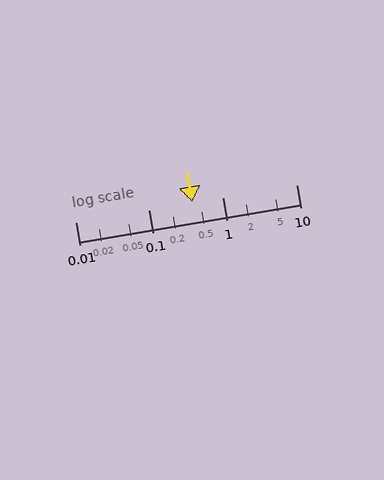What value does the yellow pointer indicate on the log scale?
The pointer indicates approximately 0.39.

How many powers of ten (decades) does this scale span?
The scale spans 3 decades, from 0.01 to 10.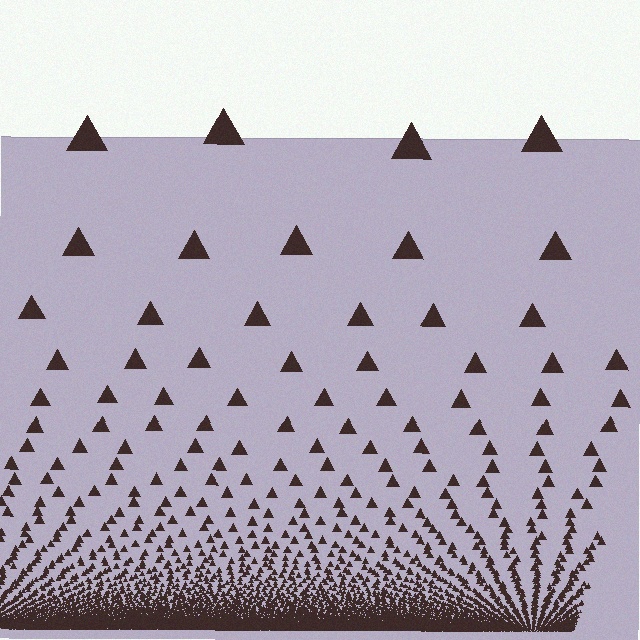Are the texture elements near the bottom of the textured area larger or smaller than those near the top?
Smaller. The gradient is inverted — elements near the bottom are smaller and denser.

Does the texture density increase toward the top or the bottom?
Density increases toward the bottom.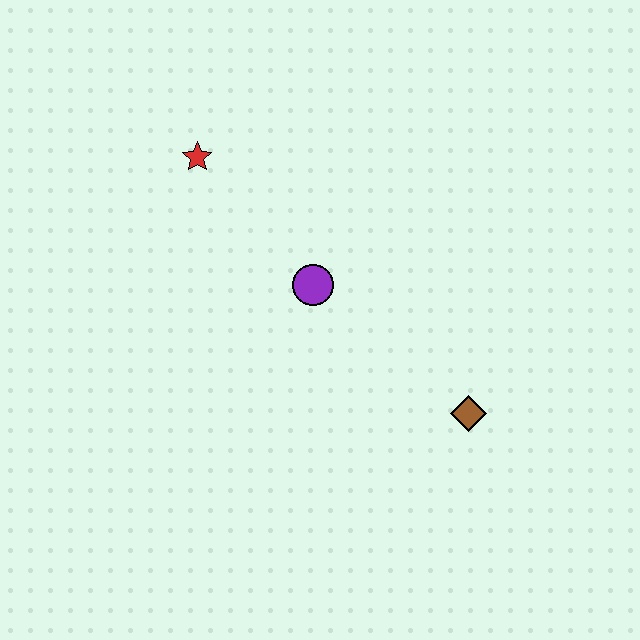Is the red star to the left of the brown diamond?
Yes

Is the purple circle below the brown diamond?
No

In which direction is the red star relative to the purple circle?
The red star is above the purple circle.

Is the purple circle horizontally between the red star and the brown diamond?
Yes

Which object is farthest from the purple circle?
The brown diamond is farthest from the purple circle.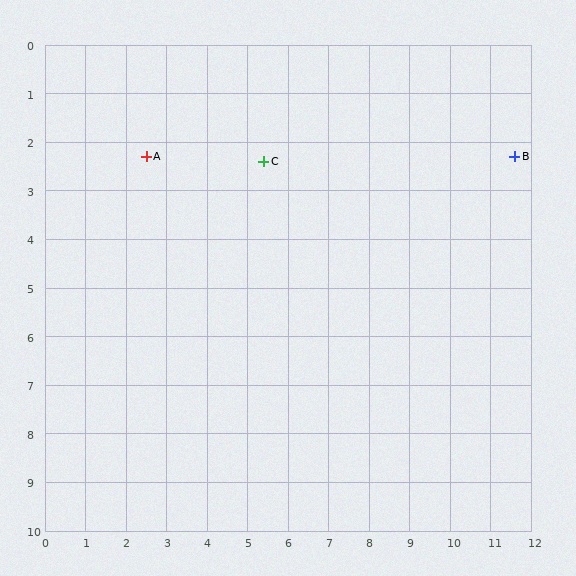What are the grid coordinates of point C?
Point C is at approximately (5.4, 2.4).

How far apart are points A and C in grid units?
Points A and C are about 2.9 grid units apart.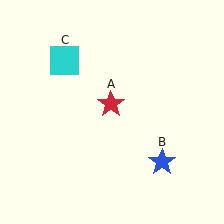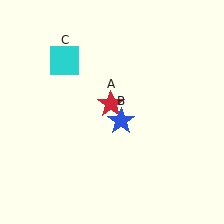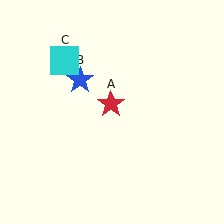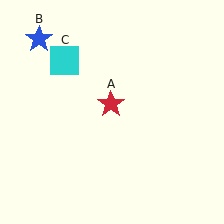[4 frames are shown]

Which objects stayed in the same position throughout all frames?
Red star (object A) and cyan square (object C) remained stationary.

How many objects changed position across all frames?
1 object changed position: blue star (object B).